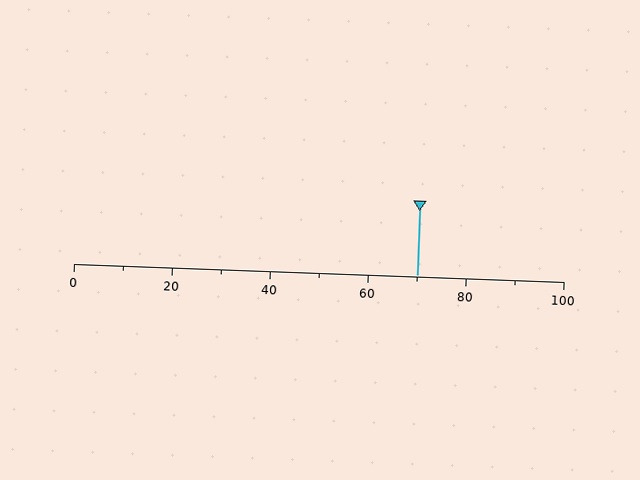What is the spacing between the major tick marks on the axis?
The major ticks are spaced 20 apart.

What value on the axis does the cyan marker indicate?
The marker indicates approximately 70.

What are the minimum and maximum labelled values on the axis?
The axis runs from 0 to 100.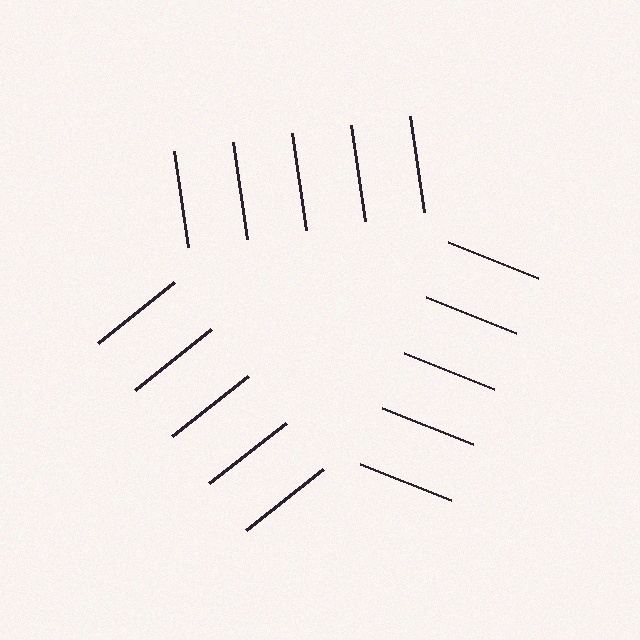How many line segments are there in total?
15 — 5 along each of the 3 edges.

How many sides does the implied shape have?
3 sides — the line-ends trace a triangle.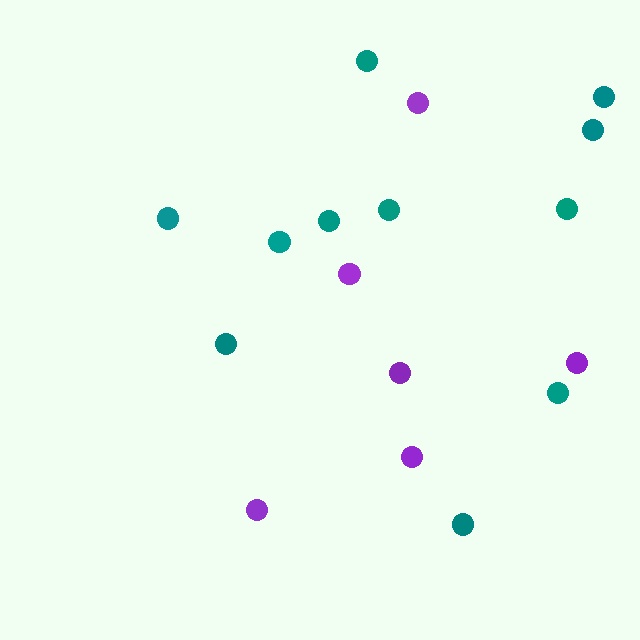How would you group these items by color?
There are 2 groups: one group of purple circles (6) and one group of teal circles (11).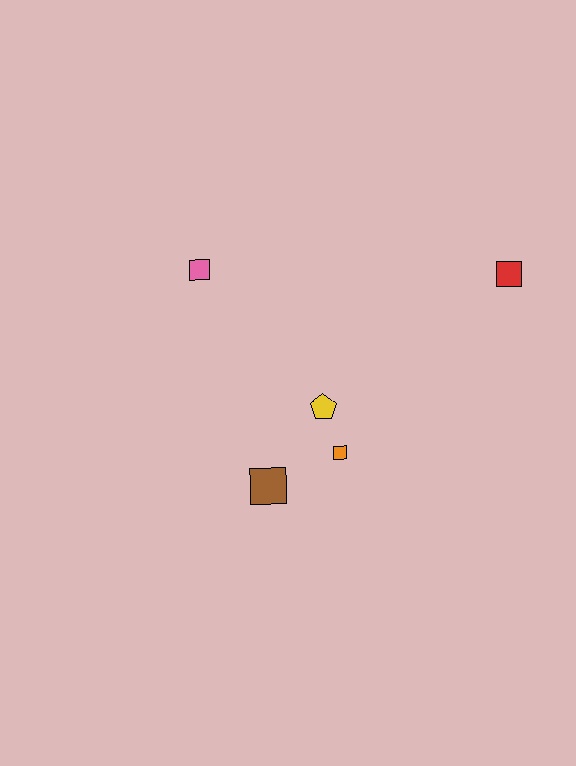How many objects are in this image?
There are 5 objects.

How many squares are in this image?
There are 4 squares.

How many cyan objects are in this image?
There are no cyan objects.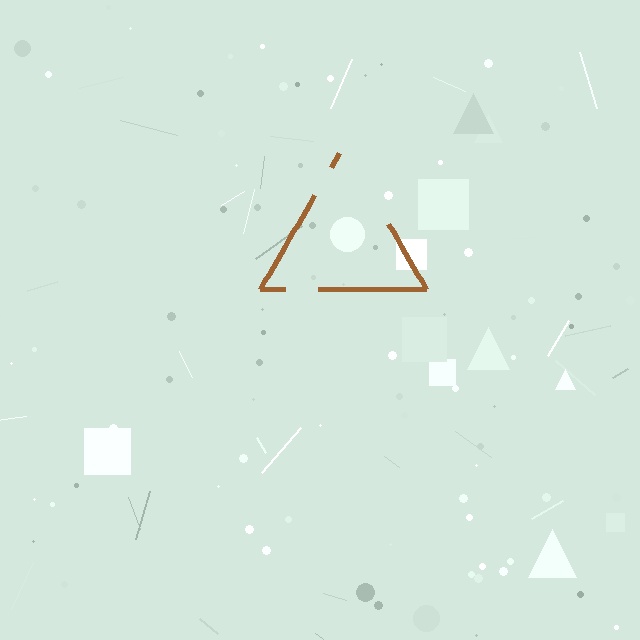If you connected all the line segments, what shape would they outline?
They would outline a triangle.